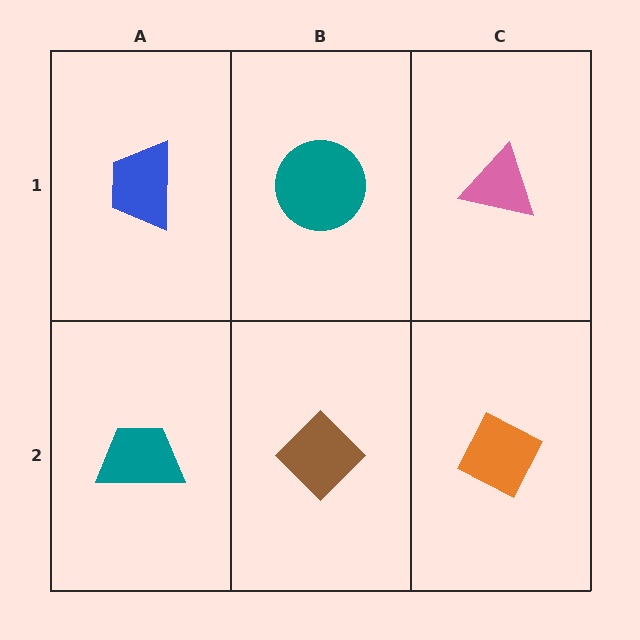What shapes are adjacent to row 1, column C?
An orange diamond (row 2, column C), a teal circle (row 1, column B).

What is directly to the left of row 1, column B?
A blue trapezoid.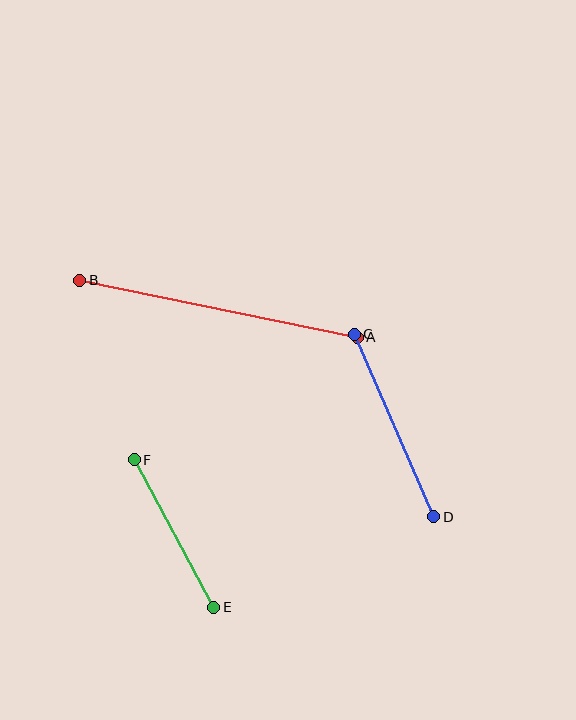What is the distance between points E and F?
The distance is approximately 167 pixels.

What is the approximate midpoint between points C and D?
The midpoint is at approximately (394, 425) pixels.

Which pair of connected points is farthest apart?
Points A and B are farthest apart.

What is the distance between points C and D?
The distance is approximately 199 pixels.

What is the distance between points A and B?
The distance is approximately 284 pixels.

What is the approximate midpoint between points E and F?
The midpoint is at approximately (174, 533) pixels.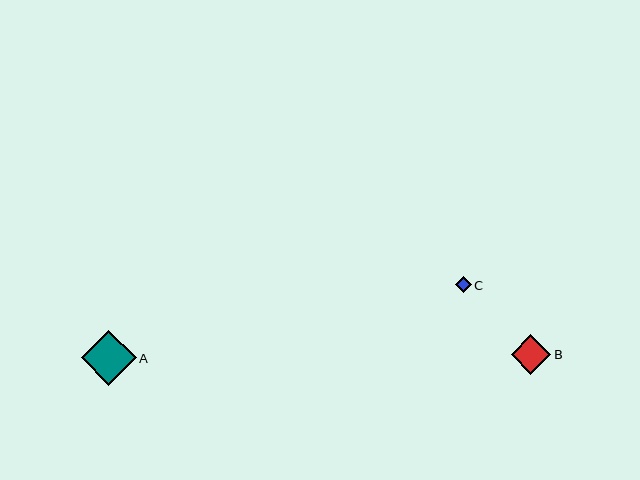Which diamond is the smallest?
Diamond C is the smallest with a size of approximately 16 pixels.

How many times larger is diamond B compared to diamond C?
Diamond B is approximately 2.5 times the size of diamond C.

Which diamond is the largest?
Diamond A is the largest with a size of approximately 54 pixels.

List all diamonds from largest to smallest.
From largest to smallest: A, B, C.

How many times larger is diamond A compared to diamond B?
Diamond A is approximately 1.4 times the size of diamond B.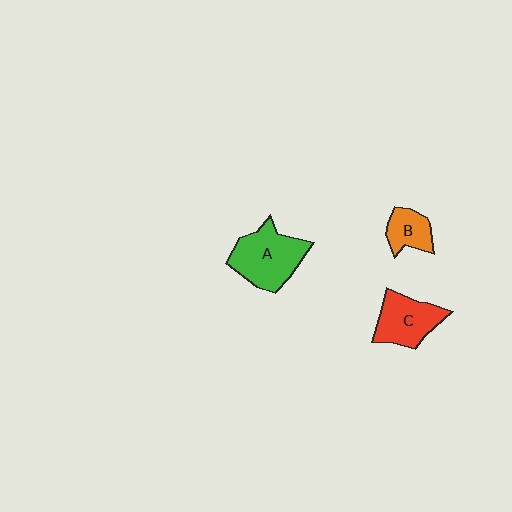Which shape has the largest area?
Shape A (green).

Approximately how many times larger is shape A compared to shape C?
Approximately 1.3 times.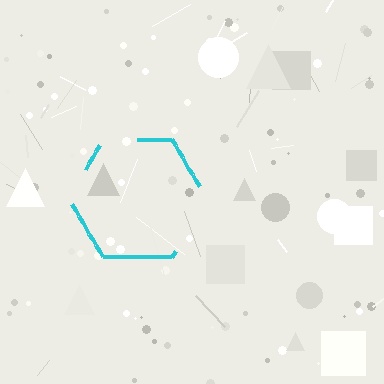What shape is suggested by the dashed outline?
The dashed outline suggests a hexagon.